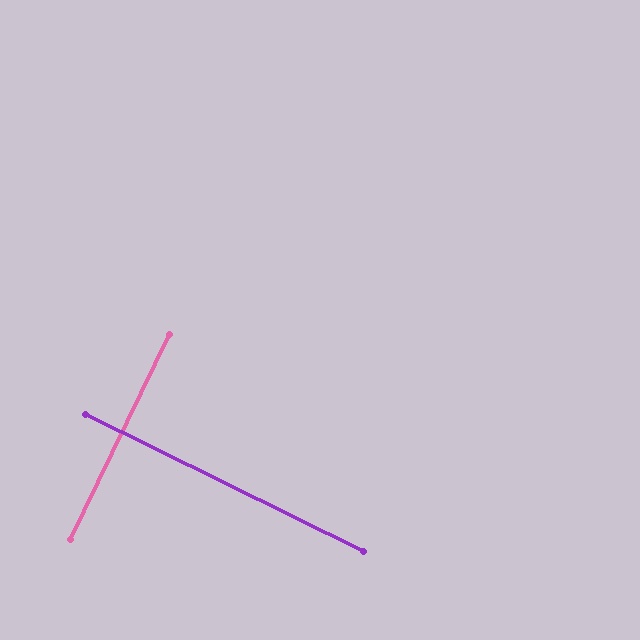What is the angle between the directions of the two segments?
Approximately 90 degrees.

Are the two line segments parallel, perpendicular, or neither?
Perpendicular — they meet at approximately 90°.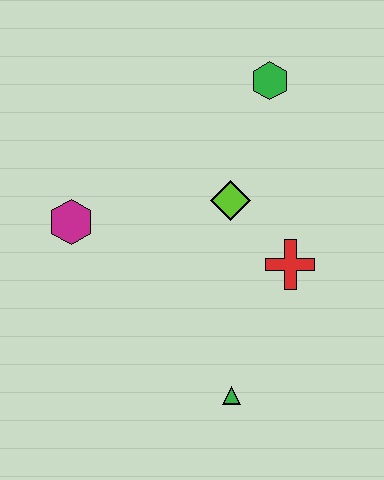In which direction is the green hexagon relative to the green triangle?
The green hexagon is above the green triangle.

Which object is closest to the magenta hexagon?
The lime diamond is closest to the magenta hexagon.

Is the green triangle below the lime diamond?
Yes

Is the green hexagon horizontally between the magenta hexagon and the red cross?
Yes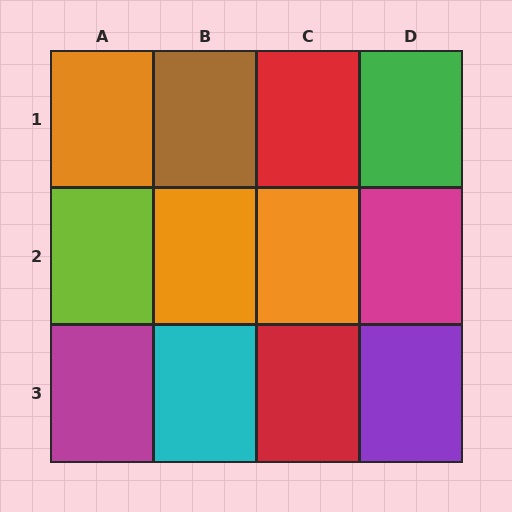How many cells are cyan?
1 cell is cyan.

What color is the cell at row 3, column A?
Magenta.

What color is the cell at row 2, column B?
Orange.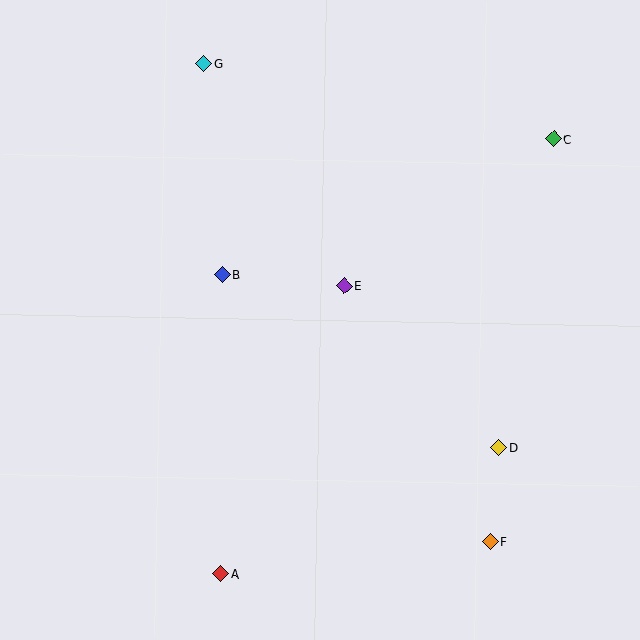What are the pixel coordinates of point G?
Point G is at (204, 63).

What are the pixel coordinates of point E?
Point E is at (344, 286).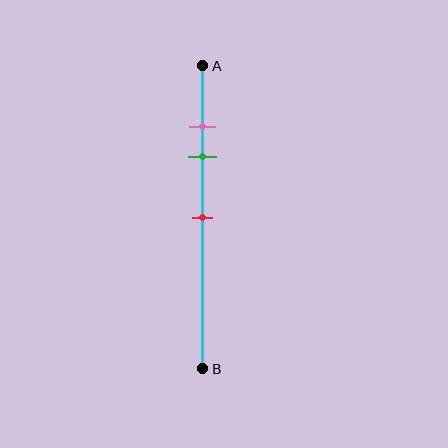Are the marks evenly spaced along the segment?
No, the marks are not evenly spaced.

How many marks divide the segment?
There are 3 marks dividing the segment.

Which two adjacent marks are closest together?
The pink and green marks are the closest adjacent pair.